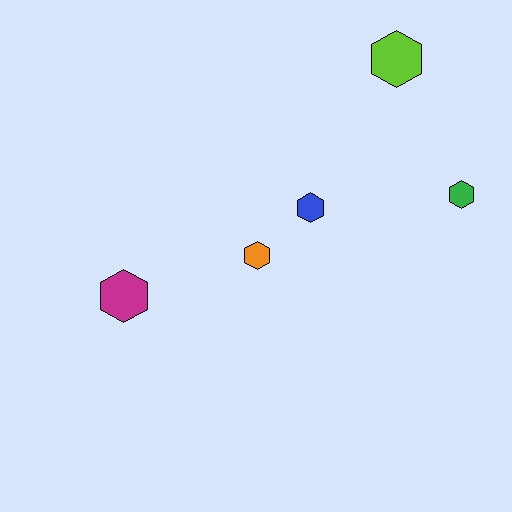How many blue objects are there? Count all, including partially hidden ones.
There is 1 blue object.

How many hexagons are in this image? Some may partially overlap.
There are 5 hexagons.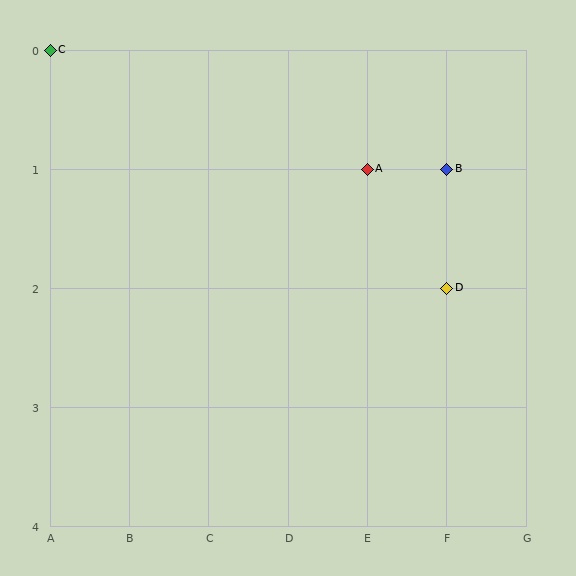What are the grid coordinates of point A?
Point A is at grid coordinates (E, 1).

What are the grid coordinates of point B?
Point B is at grid coordinates (F, 1).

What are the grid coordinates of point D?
Point D is at grid coordinates (F, 2).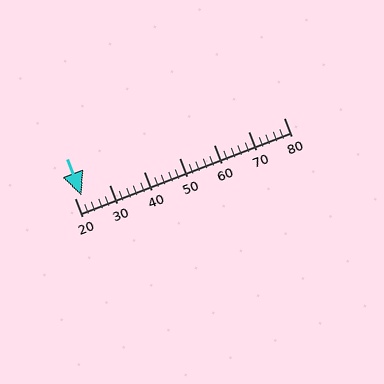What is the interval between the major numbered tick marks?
The major tick marks are spaced 10 units apart.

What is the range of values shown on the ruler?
The ruler shows values from 20 to 80.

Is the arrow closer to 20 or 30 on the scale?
The arrow is closer to 20.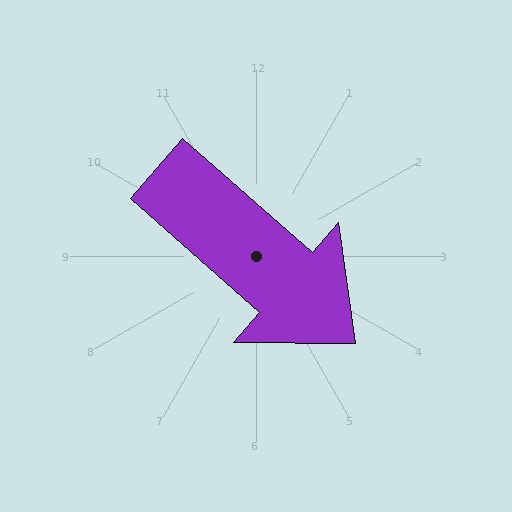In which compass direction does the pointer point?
Southeast.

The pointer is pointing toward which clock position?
Roughly 4 o'clock.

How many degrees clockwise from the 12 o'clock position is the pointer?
Approximately 131 degrees.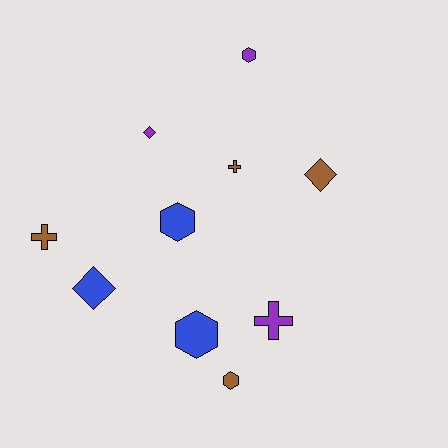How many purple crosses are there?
There is 1 purple cross.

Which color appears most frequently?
Brown, with 4 objects.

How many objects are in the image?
There are 10 objects.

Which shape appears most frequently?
Hexagon, with 4 objects.